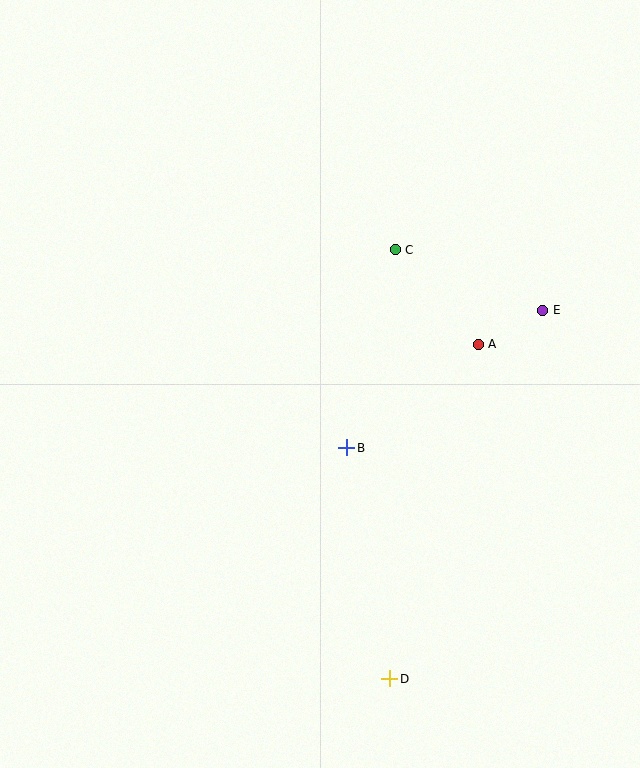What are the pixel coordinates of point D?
Point D is at (390, 679).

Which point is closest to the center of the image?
Point B at (347, 448) is closest to the center.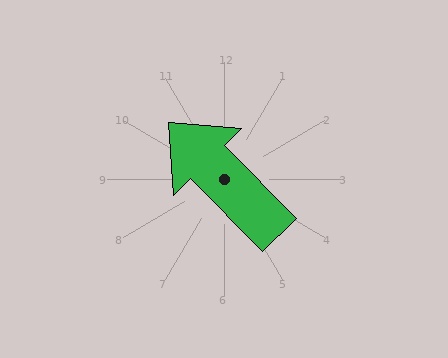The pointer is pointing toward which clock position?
Roughly 11 o'clock.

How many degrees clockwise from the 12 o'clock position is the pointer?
Approximately 315 degrees.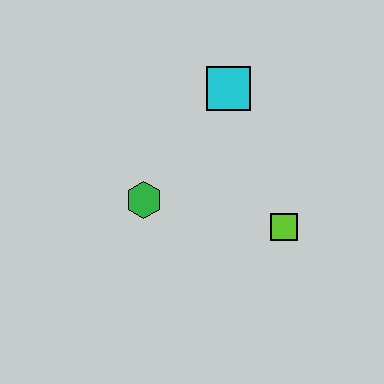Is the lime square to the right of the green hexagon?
Yes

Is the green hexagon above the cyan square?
No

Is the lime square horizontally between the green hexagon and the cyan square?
No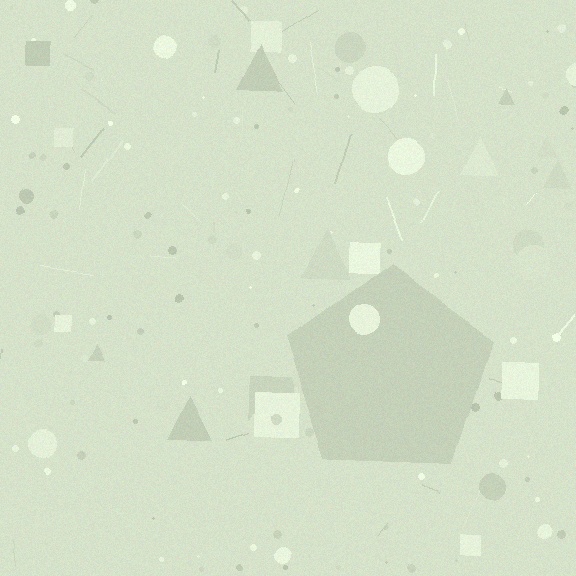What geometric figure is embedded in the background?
A pentagon is embedded in the background.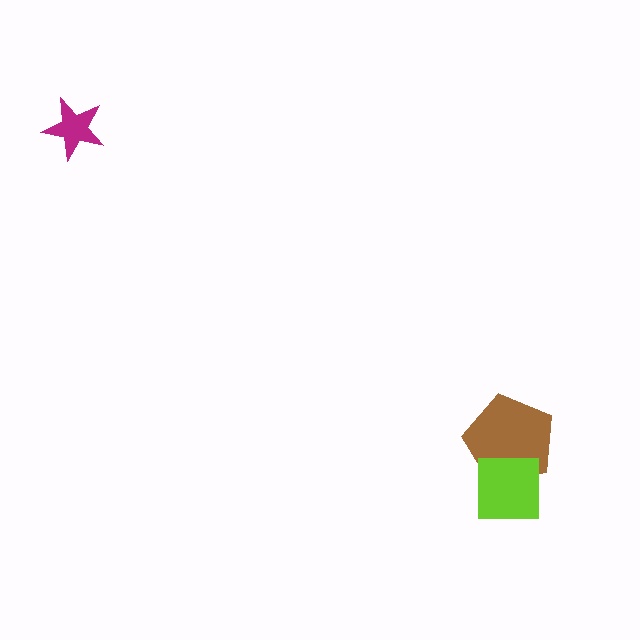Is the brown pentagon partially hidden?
Yes, it is partially covered by another shape.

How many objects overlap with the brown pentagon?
1 object overlaps with the brown pentagon.